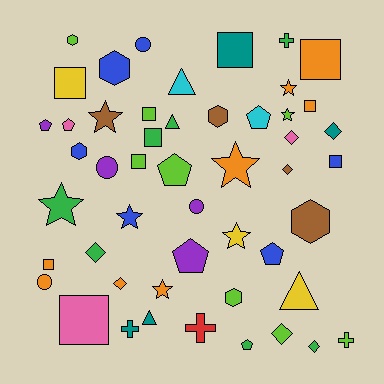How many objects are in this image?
There are 50 objects.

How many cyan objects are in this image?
There are 2 cyan objects.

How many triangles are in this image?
There are 4 triangles.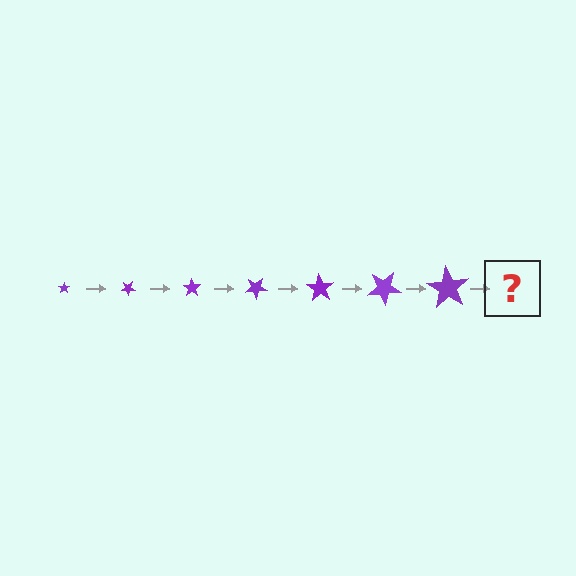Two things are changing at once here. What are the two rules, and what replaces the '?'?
The two rules are that the star grows larger each step and it rotates 35 degrees each step. The '?' should be a star, larger than the previous one and rotated 245 degrees from the start.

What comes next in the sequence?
The next element should be a star, larger than the previous one and rotated 245 degrees from the start.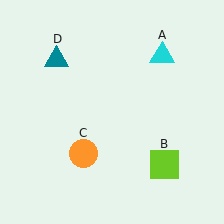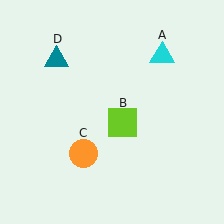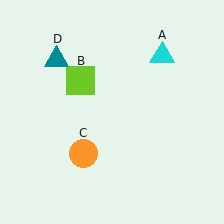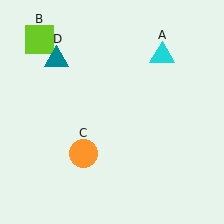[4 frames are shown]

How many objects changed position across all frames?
1 object changed position: lime square (object B).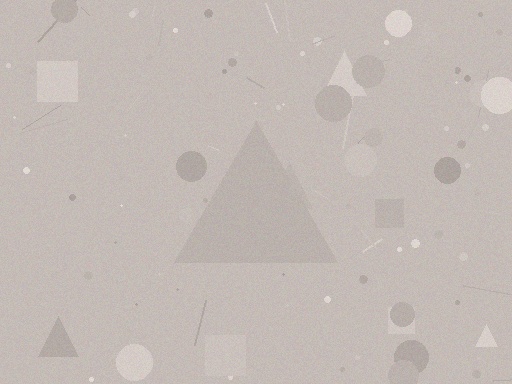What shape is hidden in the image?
A triangle is hidden in the image.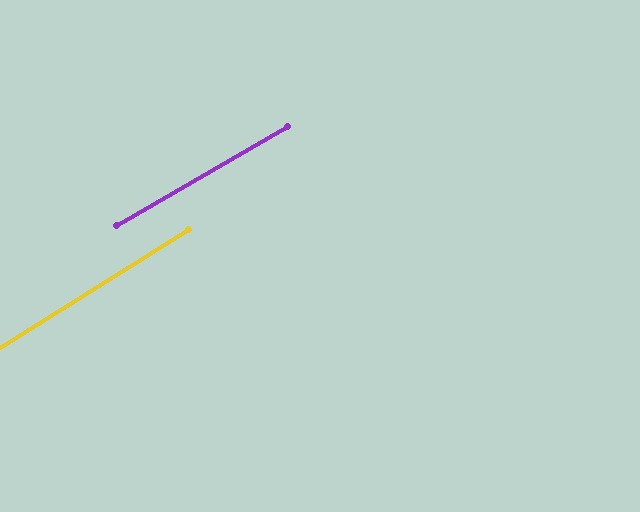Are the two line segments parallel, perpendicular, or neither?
Parallel — their directions differ by only 1.9°.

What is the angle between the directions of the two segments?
Approximately 2 degrees.